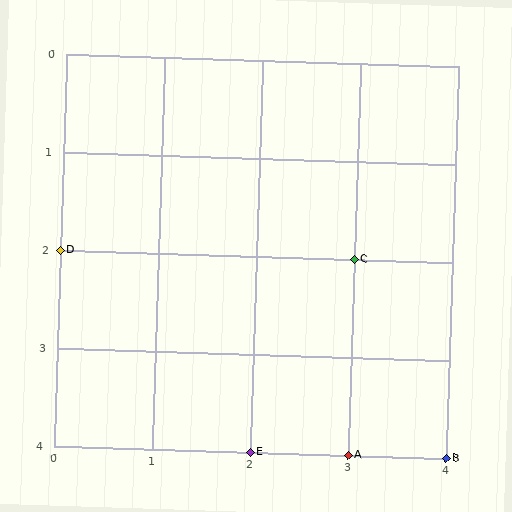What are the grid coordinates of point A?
Point A is at grid coordinates (3, 4).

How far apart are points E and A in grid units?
Points E and A are 1 column apart.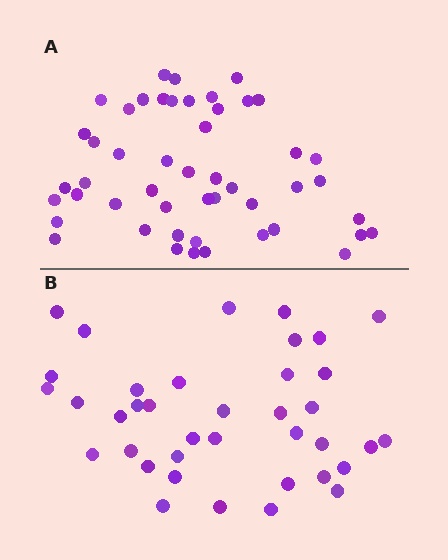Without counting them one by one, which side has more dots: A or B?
Region A (the top region) has more dots.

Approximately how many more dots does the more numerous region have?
Region A has roughly 12 or so more dots than region B.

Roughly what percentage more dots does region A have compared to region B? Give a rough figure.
About 30% more.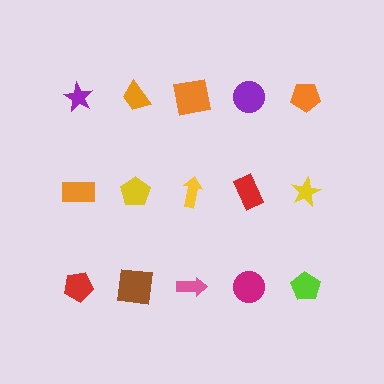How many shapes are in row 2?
5 shapes.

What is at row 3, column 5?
A lime pentagon.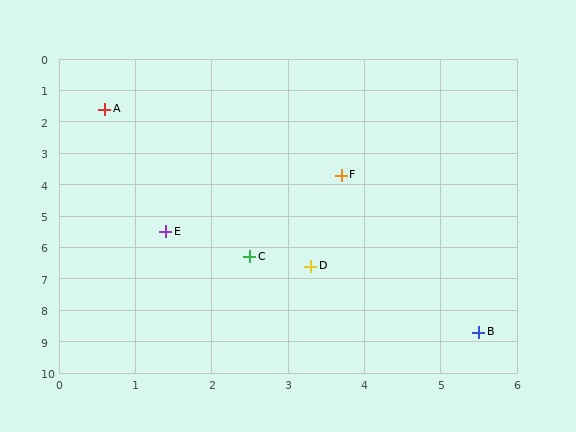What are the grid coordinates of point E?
Point E is at approximately (1.4, 5.5).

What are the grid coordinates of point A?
Point A is at approximately (0.6, 1.6).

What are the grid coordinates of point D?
Point D is at approximately (3.3, 6.6).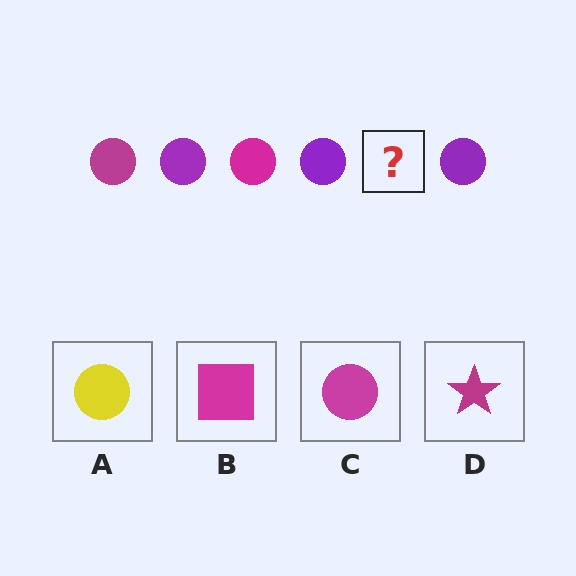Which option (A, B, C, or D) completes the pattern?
C.